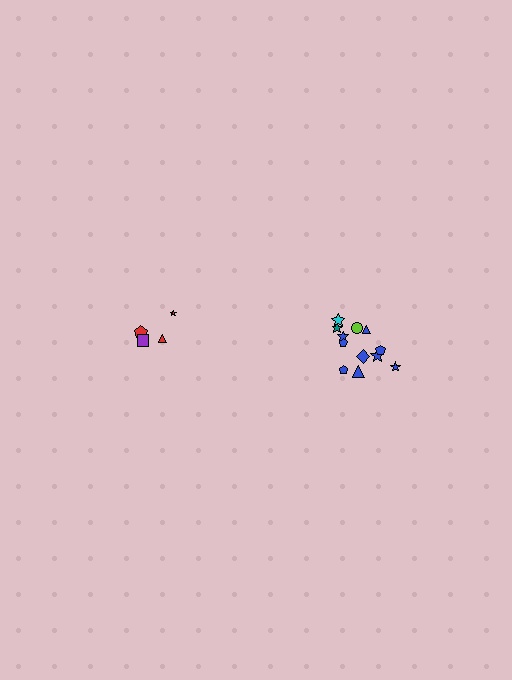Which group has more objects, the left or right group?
The right group.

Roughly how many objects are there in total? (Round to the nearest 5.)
Roughly 15 objects in total.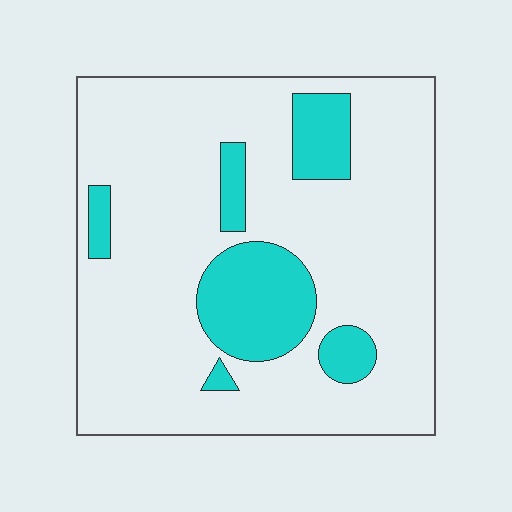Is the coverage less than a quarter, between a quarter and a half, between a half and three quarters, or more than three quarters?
Less than a quarter.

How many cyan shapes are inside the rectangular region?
6.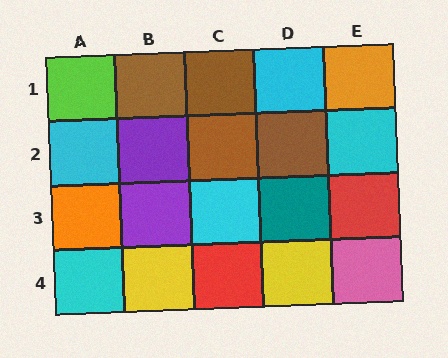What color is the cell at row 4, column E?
Pink.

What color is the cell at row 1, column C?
Brown.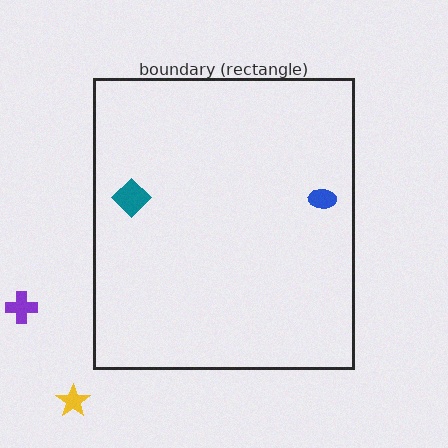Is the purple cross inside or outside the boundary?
Outside.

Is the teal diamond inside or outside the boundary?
Inside.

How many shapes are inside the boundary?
2 inside, 2 outside.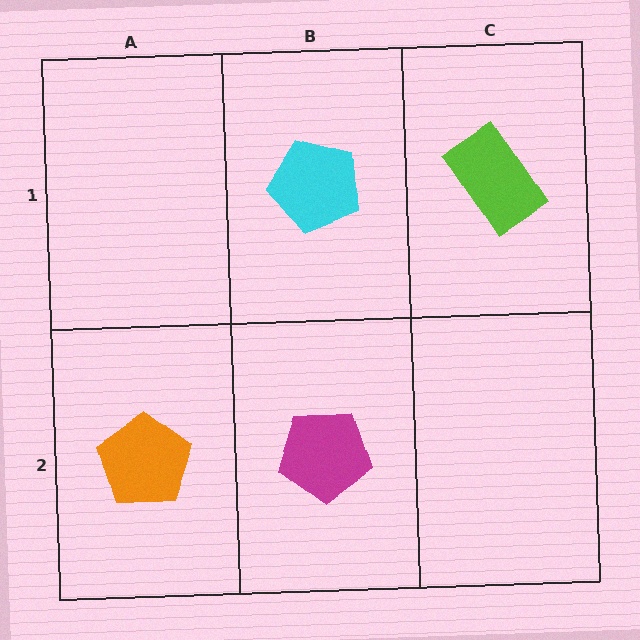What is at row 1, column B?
A cyan pentagon.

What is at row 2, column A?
An orange pentagon.